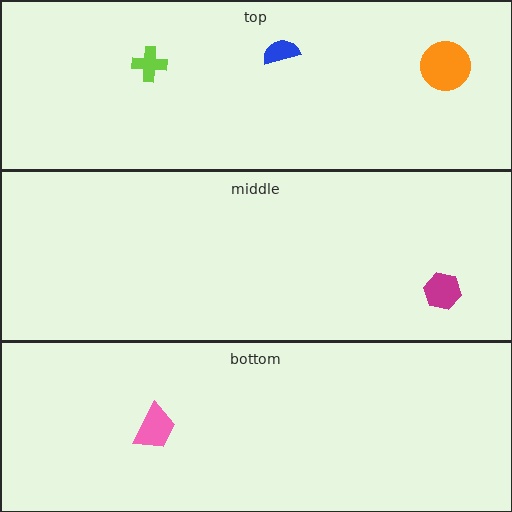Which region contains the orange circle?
The top region.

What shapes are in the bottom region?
The pink trapezoid.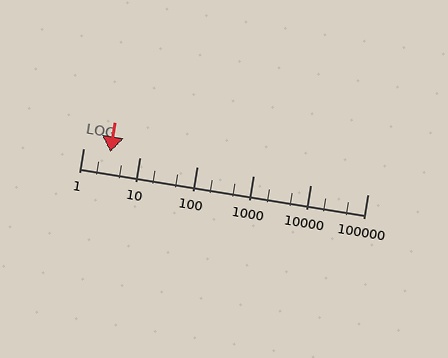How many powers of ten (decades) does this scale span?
The scale spans 5 decades, from 1 to 100000.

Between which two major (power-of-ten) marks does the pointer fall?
The pointer is between 1 and 10.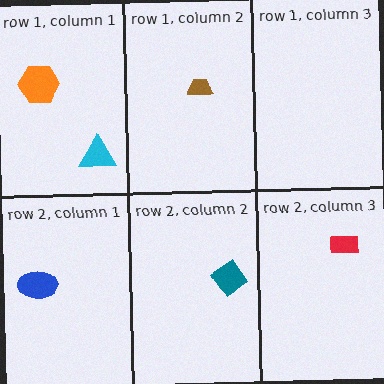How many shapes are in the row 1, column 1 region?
2.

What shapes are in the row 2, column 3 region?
The red rectangle.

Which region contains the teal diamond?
The row 2, column 2 region.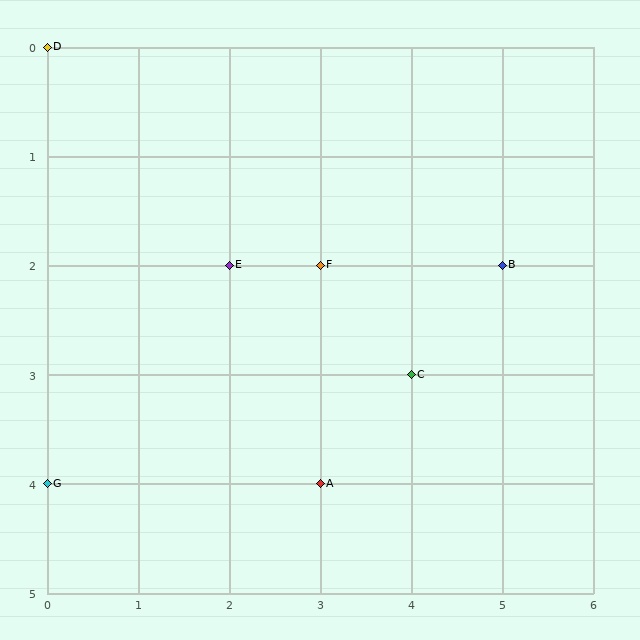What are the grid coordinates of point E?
Point E is at grid coordinates (2, 2).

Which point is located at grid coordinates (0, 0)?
Point D is at (0, 0).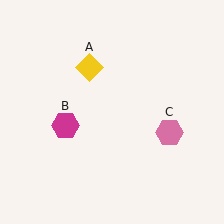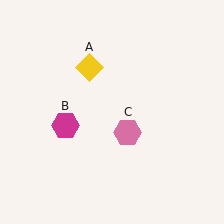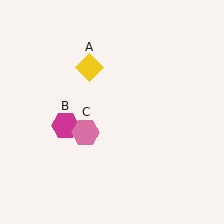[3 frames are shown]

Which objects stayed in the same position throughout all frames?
Yellow diamond (object A) and magenta hexagon (object B) remained stationary.